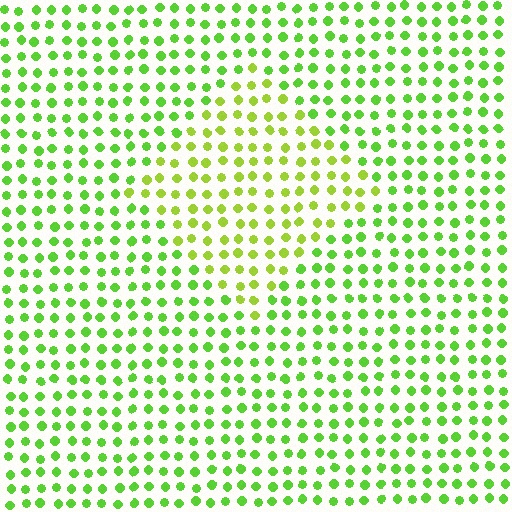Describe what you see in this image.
The image is filled with small lime elements in a uniform arrangement. A diamond-shaped region is visible where the elements are tinted to a slightly different hue, forming a subtle color boundary.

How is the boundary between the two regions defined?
The boundary is defined purely by a slight shift in hue (about 25 degrees). Spacing, size, and orientation are identical on both sides.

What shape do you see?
I see a diamond.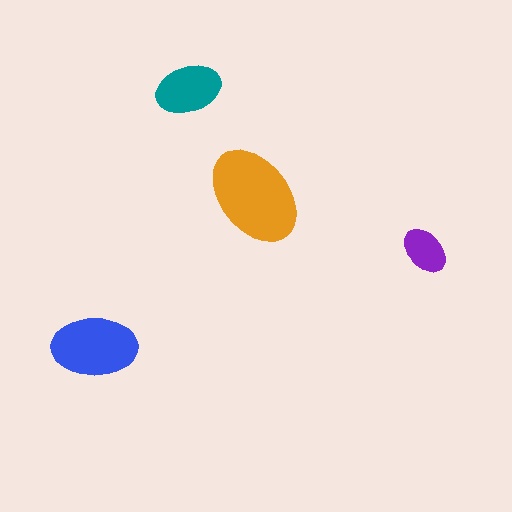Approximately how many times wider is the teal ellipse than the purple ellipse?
About 1.5 times wider.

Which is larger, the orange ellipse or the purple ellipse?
The orange one.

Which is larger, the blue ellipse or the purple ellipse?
The blue one.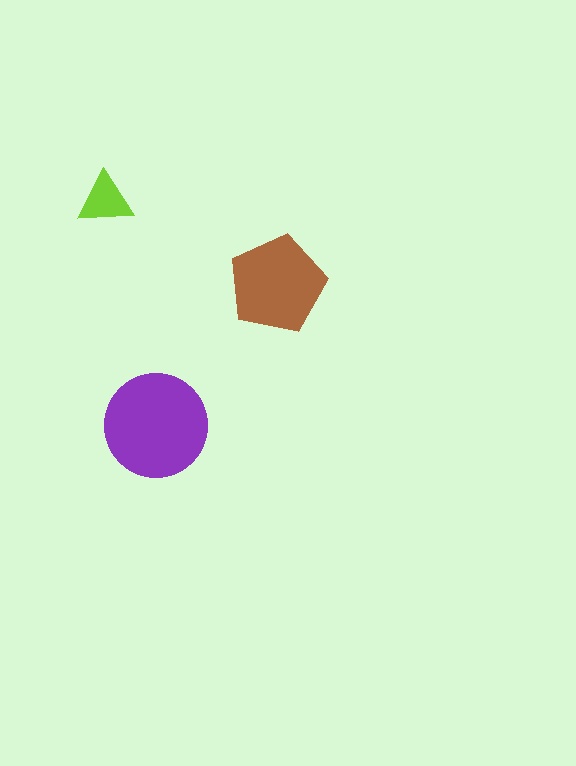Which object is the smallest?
The lime triangle.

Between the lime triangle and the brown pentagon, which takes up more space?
The brown pentagon.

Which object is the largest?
The purple circle.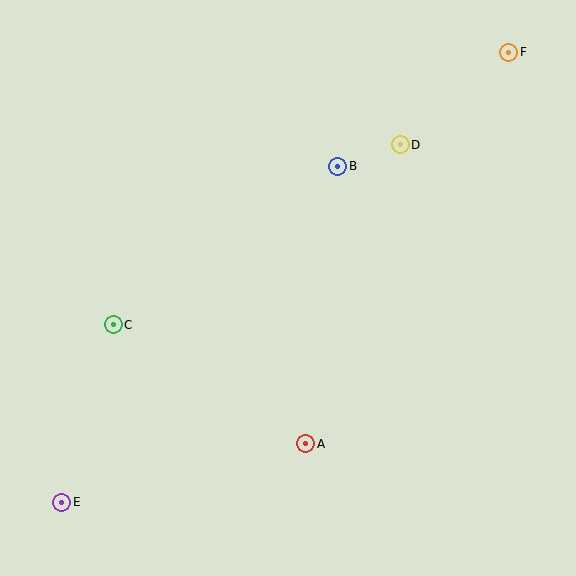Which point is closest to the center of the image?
Point B at (338, 166) is closest to the center.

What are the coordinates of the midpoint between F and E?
The midpoint between F and E is at (285, 277).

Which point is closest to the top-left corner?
Point C is closest to the top-left corner.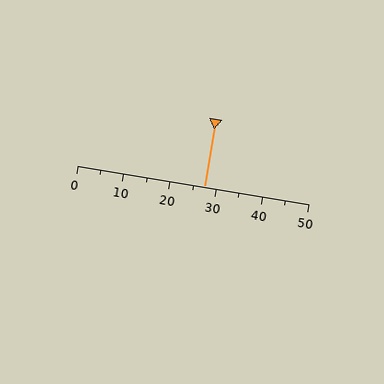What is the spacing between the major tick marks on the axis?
The major ticks are spaced 10 apart.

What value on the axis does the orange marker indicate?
The marker indicates approximately 27.5.